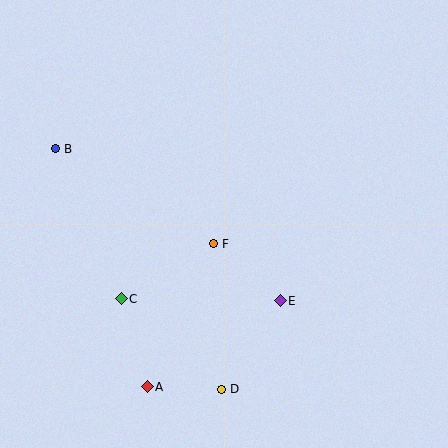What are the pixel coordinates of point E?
Point E is at (280, 301).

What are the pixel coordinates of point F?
Point F is at (214, 244).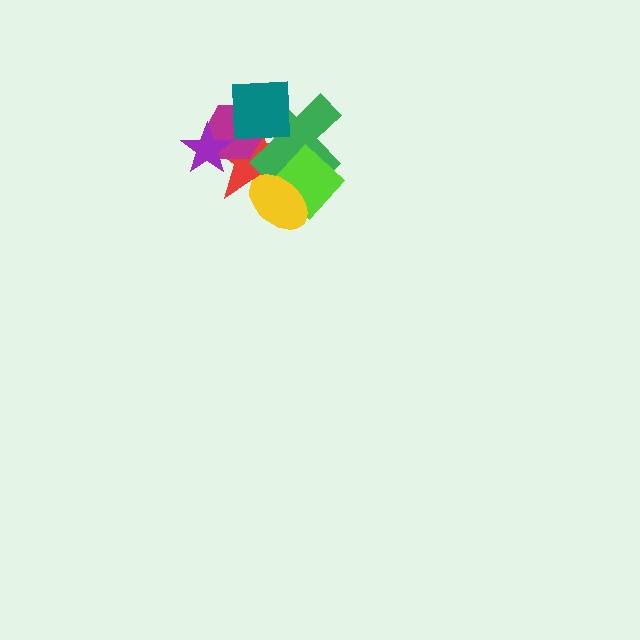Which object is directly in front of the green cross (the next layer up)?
The lime diamond is directly in front of the green cross.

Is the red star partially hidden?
Yes, it is partially covered by another shape.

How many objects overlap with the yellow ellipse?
3 objects overlap with the yellow ellipse.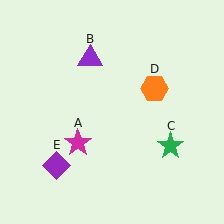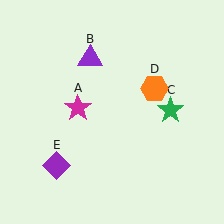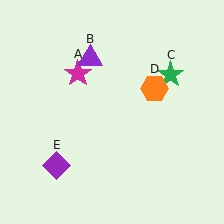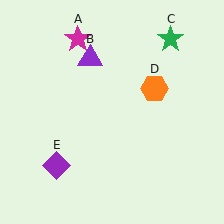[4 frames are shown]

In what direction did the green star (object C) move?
The green star (object C) moved up.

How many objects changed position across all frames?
2 objects changed position: magenta star (object A), green star (object C).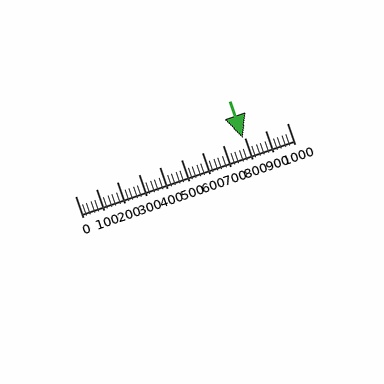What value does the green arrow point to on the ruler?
The green arrow points to approximately 795.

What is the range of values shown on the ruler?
The ruler shows values from 0 to 1000.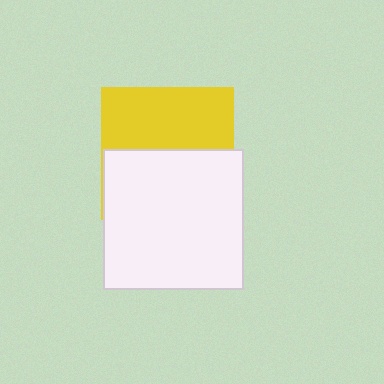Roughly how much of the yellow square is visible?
About half of it is visible (roughly 48%).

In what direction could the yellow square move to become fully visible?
The yellow square could move up. That would shift it out from behind the white square entirely.